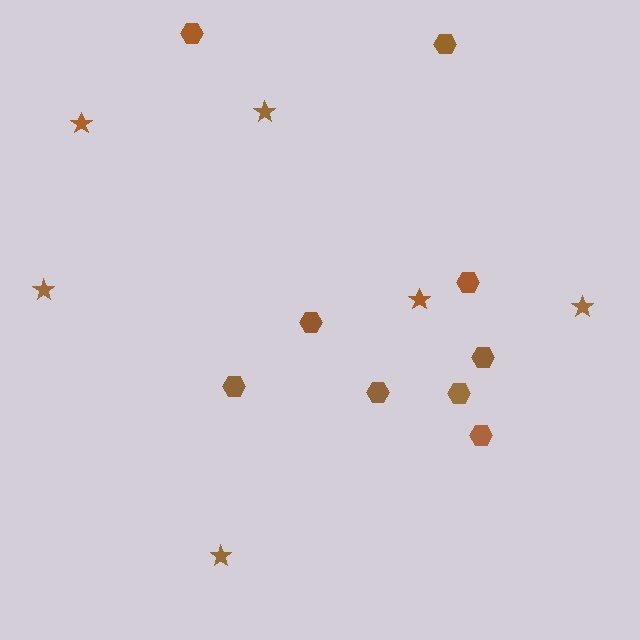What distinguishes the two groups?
There are 2 groups: one group of hexagons (9) and one group of stars (6).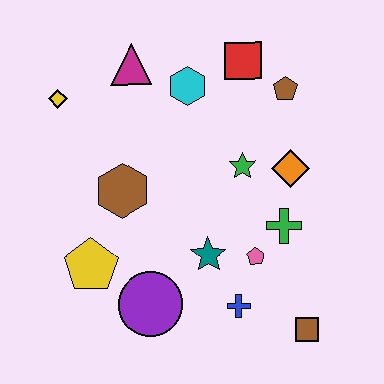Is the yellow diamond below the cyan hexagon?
Yes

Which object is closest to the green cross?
The pink pentagon is closest to the green cross.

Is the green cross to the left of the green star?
No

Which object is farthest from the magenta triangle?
The brown square is farthest from the magenta triangle.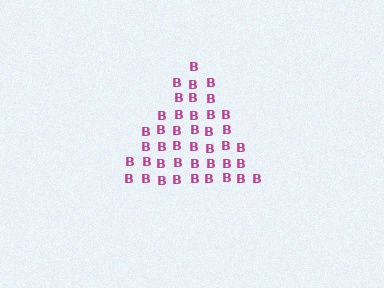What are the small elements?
The small elements are letter B's.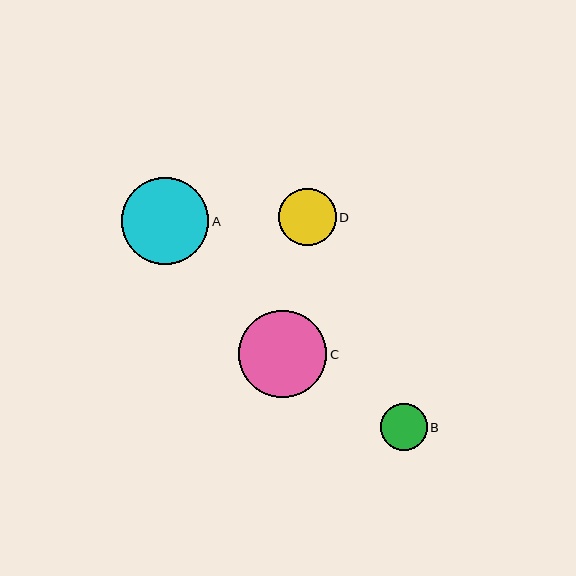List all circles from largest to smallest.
From largest to smallest: C, A, D, B.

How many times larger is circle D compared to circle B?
Circle D is approximately 1.2 times the size of circle B.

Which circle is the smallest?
Circle B is the smallest with a size of approximately 47 pixels.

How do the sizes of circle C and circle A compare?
Circle C and circle A are approximately the same size.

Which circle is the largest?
Circle C is the largest with a size of approximately 88 pixels.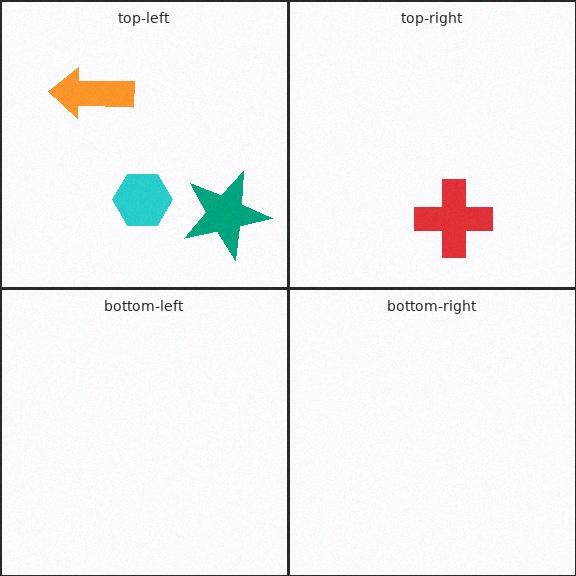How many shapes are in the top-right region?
1.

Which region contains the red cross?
The top-right region.